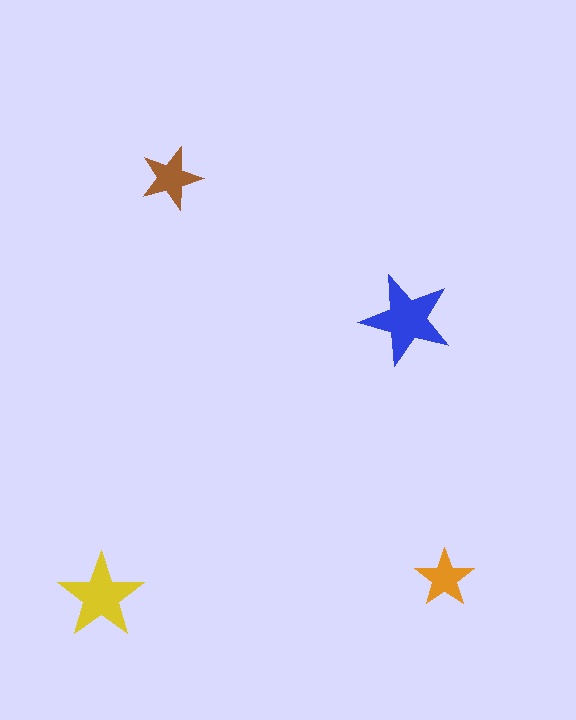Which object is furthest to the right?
The orange star is rightmost.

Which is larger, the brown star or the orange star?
The brown one.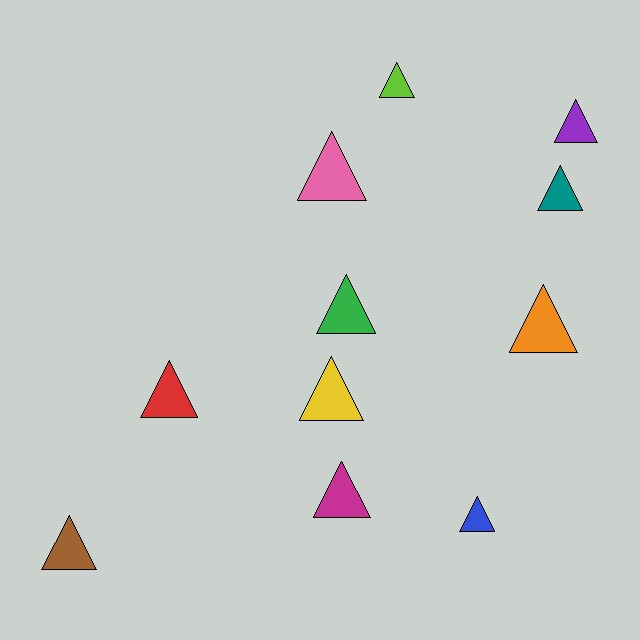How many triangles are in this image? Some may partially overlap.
There are 11 triangles.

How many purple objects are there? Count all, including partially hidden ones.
There is 1 purple object.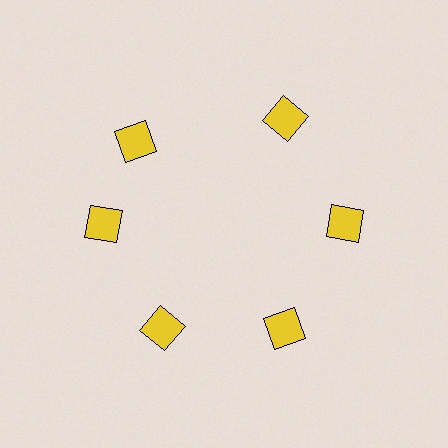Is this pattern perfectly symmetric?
No. The 6 yellow squares are arranged in a ring, but one element near the 11 o'clock position is rotated out of alignment along the ring, breaking the 6-fold rotational symmetry.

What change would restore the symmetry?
The symmetry would be restored by rotating it back into even spacing with its neighbors so that all 6 squares sit at equal angles and equal distance from the center.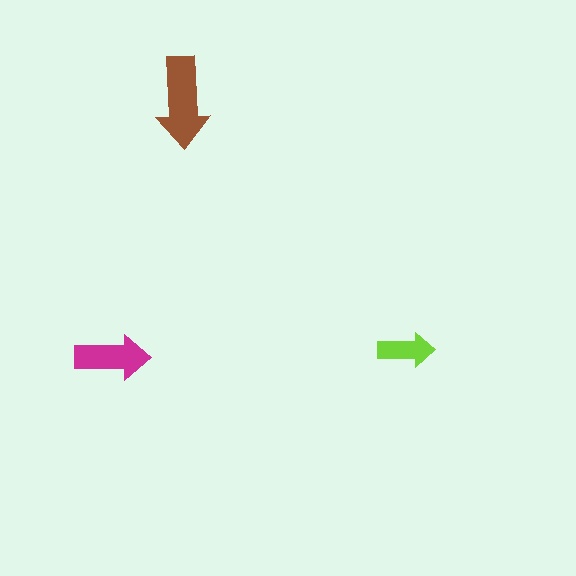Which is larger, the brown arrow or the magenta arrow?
The brown one.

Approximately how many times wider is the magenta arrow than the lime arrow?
About 1.5 times wider.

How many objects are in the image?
There are 3 objects in the image.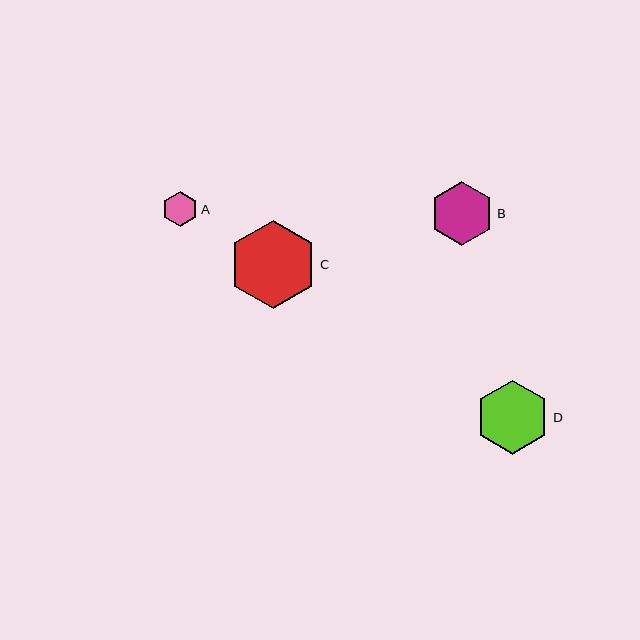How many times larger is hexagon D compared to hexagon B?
Hexagon D is approximately 1.2 times the size of hexagon B.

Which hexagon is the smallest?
Hexagon A is the smallest with a size of approximately 35 pixels.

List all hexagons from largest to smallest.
From largest to smallest: C, D, B, A.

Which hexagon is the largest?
Hexagon C is the largest with a size of approximately 88 pixels.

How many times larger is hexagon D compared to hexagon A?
Hexagon D is approximately 2.1 times the size of hexagon A.